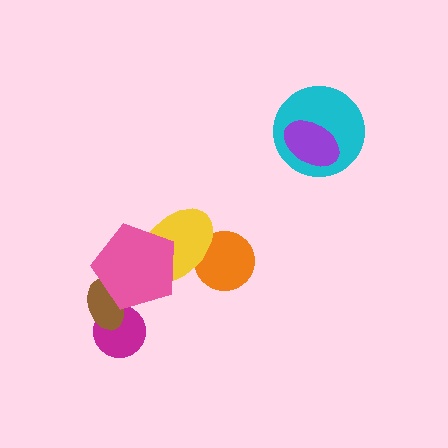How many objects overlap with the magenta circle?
1 object overlaps with the magenta circle.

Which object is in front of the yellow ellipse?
The pink pentagon is in front of the yellow ellipse.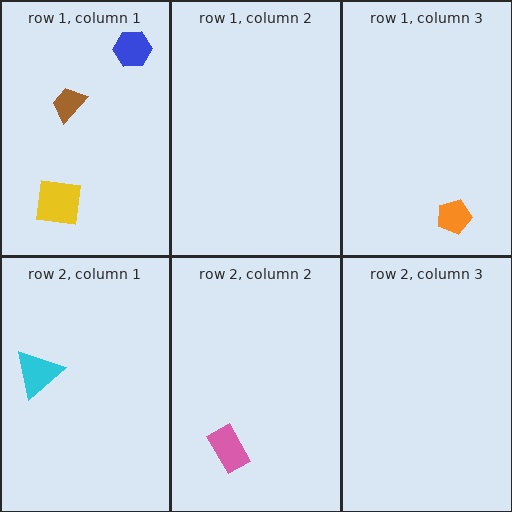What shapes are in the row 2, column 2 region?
The pink rectangle.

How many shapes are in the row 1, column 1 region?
3.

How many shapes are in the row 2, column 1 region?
1.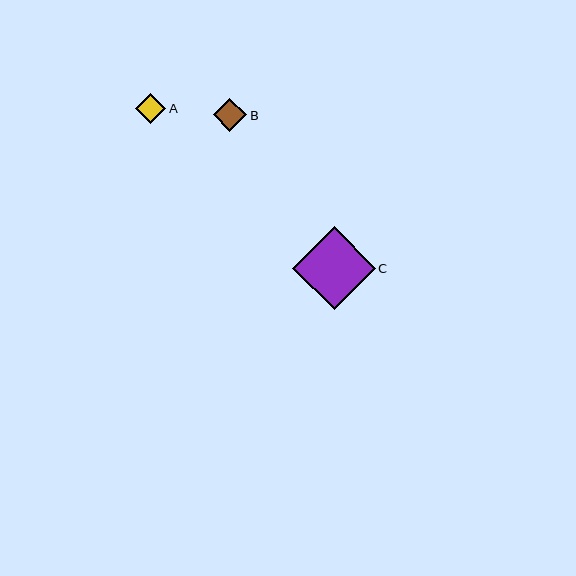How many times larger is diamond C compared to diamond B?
Diamond C is approximately 2.5 times the size of diamond B.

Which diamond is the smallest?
Diamond A is the smallest with a size of approximately 30 pixels.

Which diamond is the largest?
Diamond C is the largest with a size of approximately 82 pixels.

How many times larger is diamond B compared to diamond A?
Diamond B is approximately 1.1 times the size of diamond A.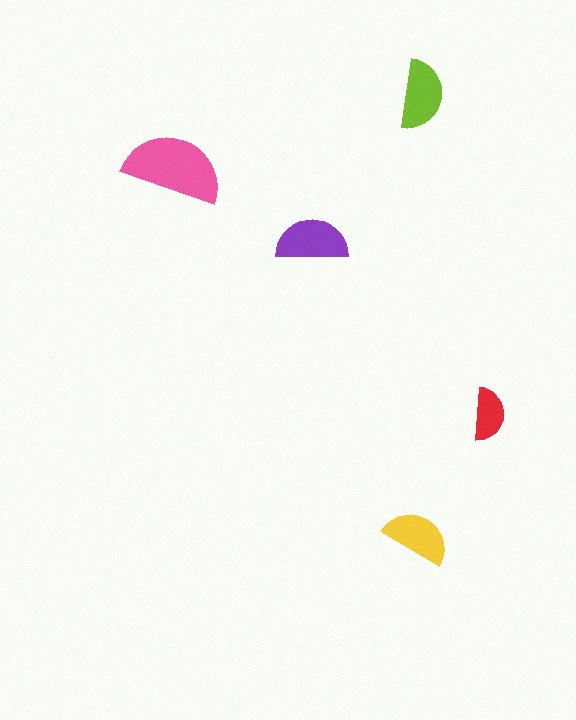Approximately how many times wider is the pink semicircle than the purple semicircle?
About 1.5 times wider.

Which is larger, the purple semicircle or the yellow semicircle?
The purple one.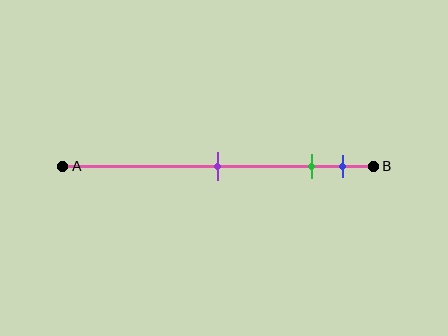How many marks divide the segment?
There are 3 marks dividing the segment.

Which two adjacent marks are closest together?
The green and blue marks are the closest adjacent pair.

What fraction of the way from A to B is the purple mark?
The purple mark is approximately 50% (0.5) of the way from A to B.